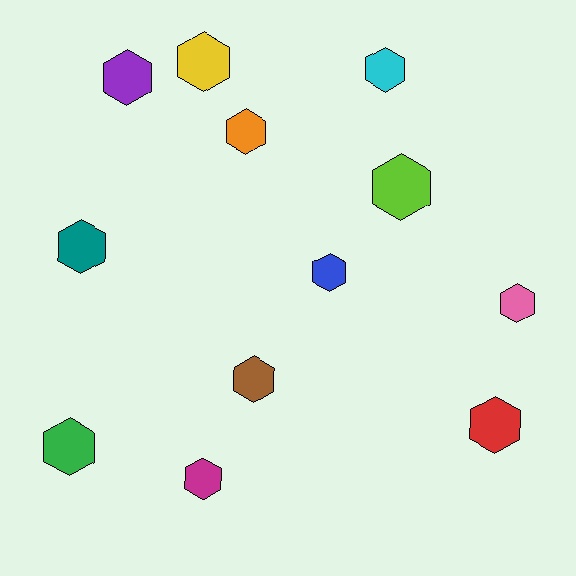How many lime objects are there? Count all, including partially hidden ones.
There is 1 lime object.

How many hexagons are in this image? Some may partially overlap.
There are 12 hexagons.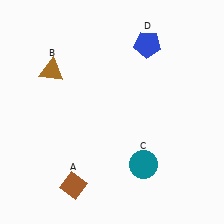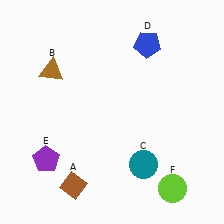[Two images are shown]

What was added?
A purple pentagon (E), a lime circle (F) were added in Image 2.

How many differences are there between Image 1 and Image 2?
There are 2 differences between the two images.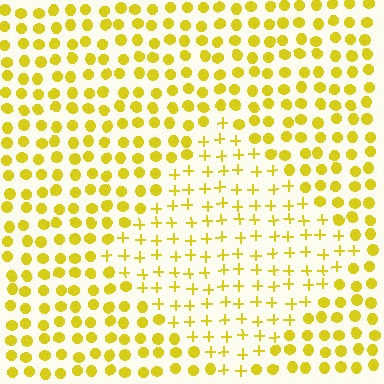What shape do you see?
I see a diamond.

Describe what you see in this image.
The image is filled with small yellow elements arranged in a uniform grid. A diamond-shaped region contains plus signs, while the surrounding area contains circles. The boundary is defined purely by the change in element shape.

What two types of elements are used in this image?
The image uses plus signs inside the diamond region and circles outside it.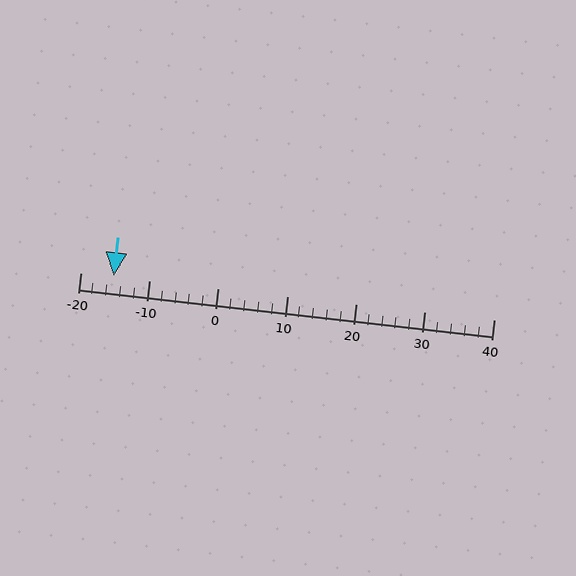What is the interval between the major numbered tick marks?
The major tick marks are spaced 10 units apart.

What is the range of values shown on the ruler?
The ruler shows values from -20 to 40.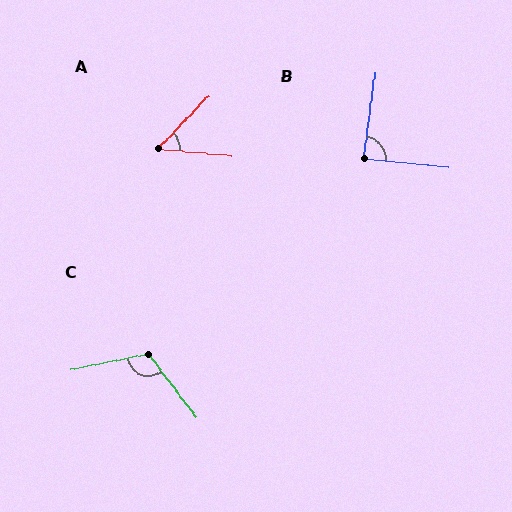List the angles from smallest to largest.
A (52°), B (88°), C (115°).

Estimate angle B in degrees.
Approximately 88 degrees.